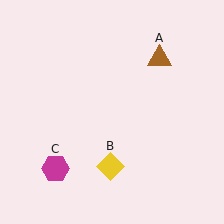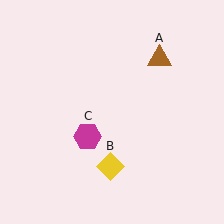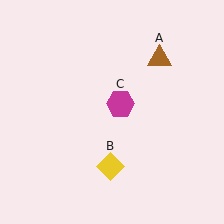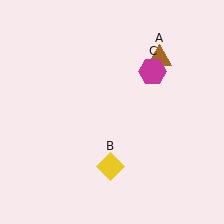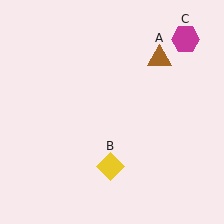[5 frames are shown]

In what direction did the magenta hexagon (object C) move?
The magenta hexagon (object C) moved up and to the right.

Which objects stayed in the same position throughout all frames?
Brown triangle (object A) and yellow diamond (object B) remained stationary.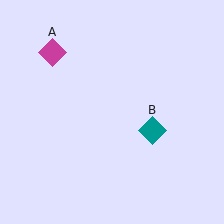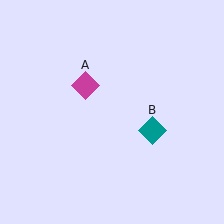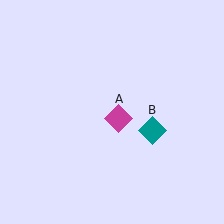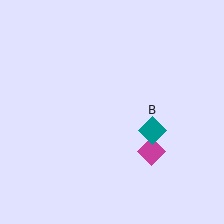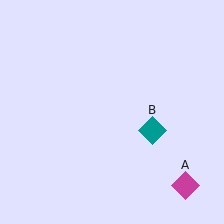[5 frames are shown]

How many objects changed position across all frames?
1 object changed position: magenta diamond (object A).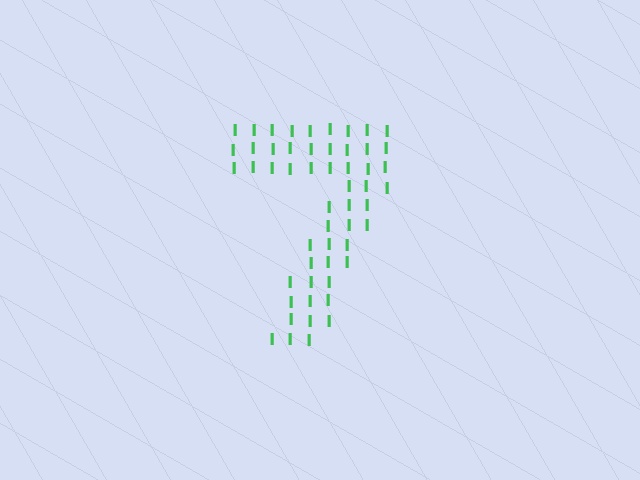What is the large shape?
The large shape is the digit 7.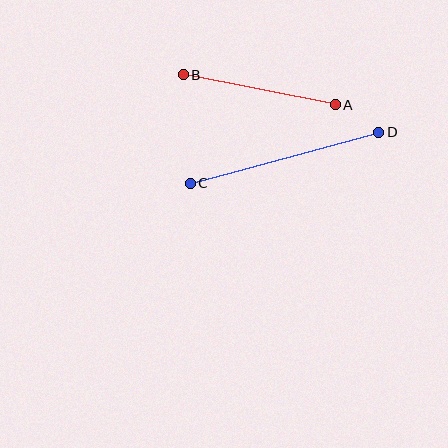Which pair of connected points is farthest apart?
Points C and D are farthest apart.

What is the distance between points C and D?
The distance is approximately 195 pixels.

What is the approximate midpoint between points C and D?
The midpoint is at approximately (285, 158) pixels.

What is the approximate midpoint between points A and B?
The midpoint is at approximately (259, 90) pixels.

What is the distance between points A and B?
The distance is approximately 155 pixels.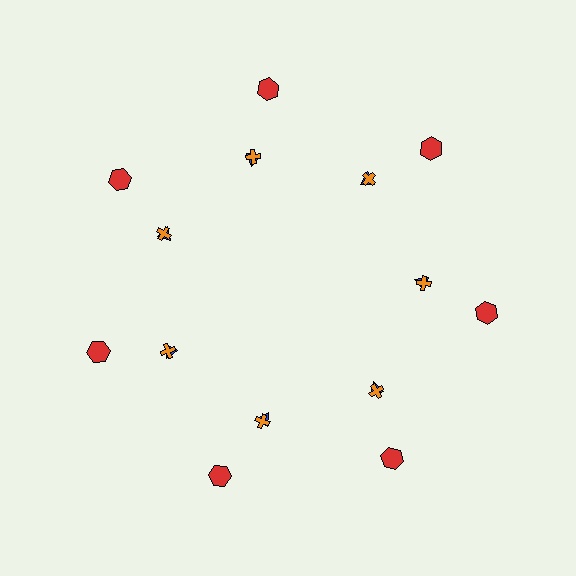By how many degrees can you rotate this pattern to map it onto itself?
The pattern maps onto itself every 51 degrees of rotation.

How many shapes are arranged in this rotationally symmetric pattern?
There are 21 shapes, arranged in 7 groups of 3.